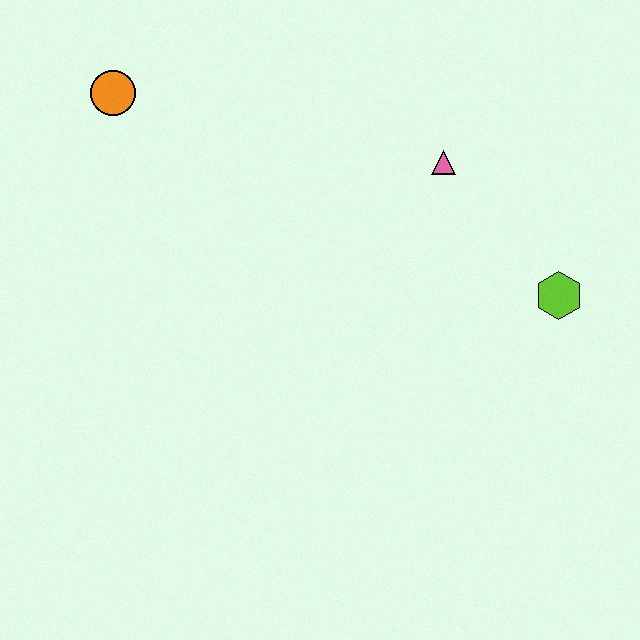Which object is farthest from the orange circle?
The lime hexagon is farthest from the orange circle.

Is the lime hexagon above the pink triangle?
No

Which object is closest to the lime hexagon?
The pink triangle is closest to the lime hexagon.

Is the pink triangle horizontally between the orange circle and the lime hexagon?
Yes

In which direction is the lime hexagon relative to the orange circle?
The lime hexagon is to the right of the orange circle.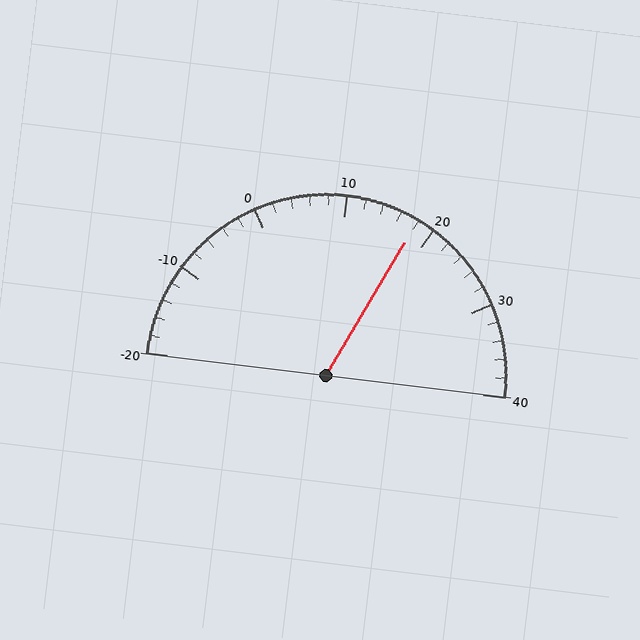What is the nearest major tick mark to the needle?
The nearest major tick mark is 20.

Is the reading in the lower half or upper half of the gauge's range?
The reading is in the upper half of the range (-20 to 40).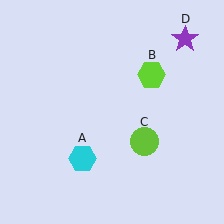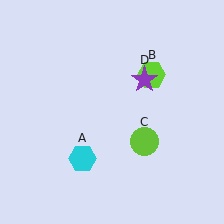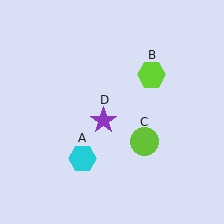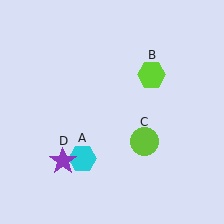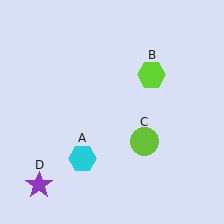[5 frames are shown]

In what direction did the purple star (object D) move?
The purple star (object D) moved down and to the left.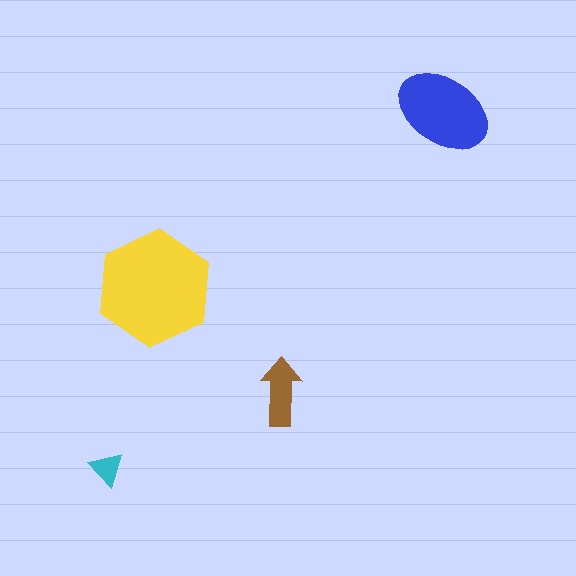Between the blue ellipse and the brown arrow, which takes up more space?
The blue ellipse.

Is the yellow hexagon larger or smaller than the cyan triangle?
Larger.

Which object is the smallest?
The cyan triangle.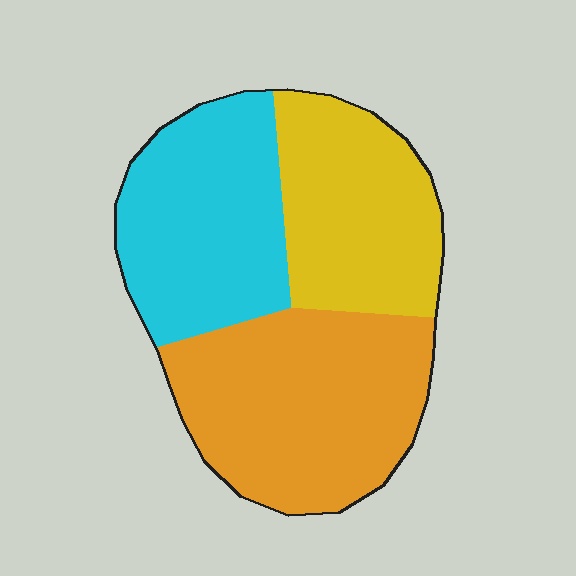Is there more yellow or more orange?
Orange.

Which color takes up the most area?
Orange, at roughly 40%.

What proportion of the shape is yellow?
Yellow covers about 30% of the shape.